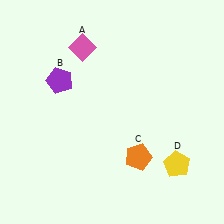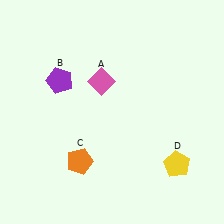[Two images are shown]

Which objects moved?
The objects that moved are: the pink diamond (A), the orange pentagon (C).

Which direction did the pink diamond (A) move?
The pink diamond (A) moved down.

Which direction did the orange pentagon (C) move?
The orange pentagon (C) moved left.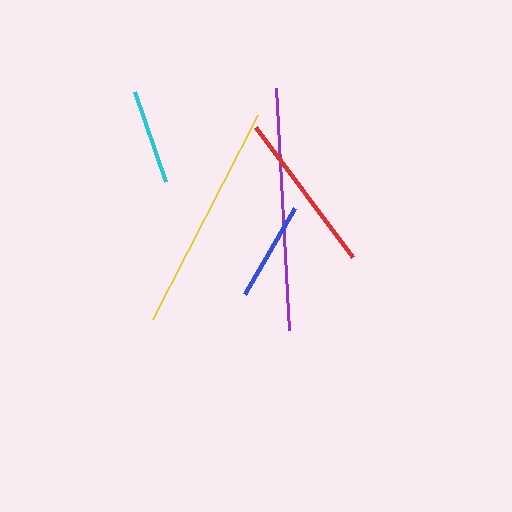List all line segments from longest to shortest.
From longest to shortest: purple, yellow, red, blue, cyan.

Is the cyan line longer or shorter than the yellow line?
The yellow line is longer than the cyan line.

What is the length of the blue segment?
The blue segment is approximately 100 pixels long.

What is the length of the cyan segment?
The cyan segment is approximately 96 pixels long.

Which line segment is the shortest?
The cyan line is the shortest at approximately 96 pixels.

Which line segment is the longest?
The purple line is the longest at approximately 242 pixels.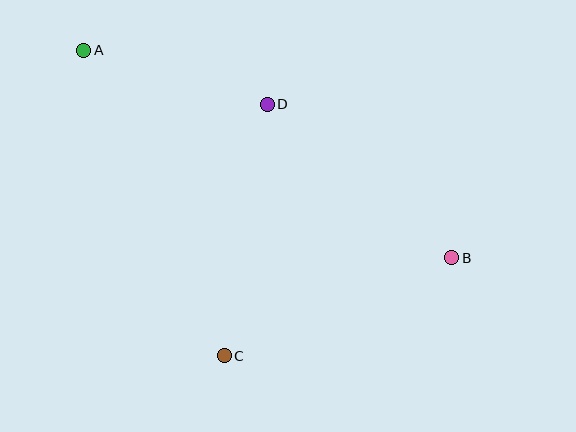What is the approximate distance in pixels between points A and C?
The distance between A and C is approximately 336 pixels.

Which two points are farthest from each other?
Points A and B are farthest from each other.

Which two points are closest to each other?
Points A and D are closest to each other.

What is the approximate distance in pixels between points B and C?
The distance between B and C is approximately 248 pixels.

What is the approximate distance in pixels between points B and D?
The distance between B and D is approximately 240 pixels.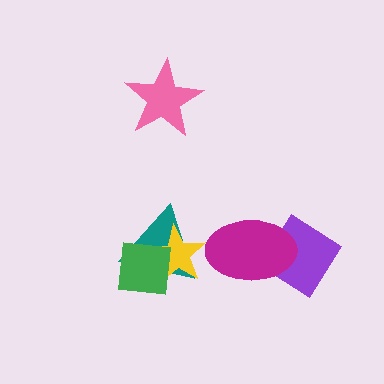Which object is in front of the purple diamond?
The magenta ellipse is in front of the purple diamond.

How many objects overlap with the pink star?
0 objects overlap with the pink star.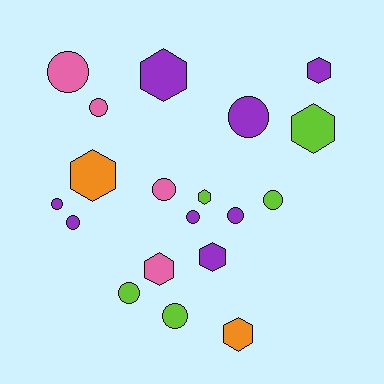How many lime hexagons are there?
There are 2 lime hexagons.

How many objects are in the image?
There are 19 objects.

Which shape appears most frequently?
Circle, with 11 objects.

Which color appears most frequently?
Purple, with 8 objects.